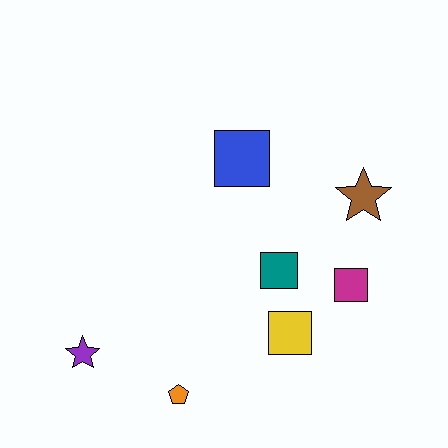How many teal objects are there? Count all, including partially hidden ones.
There is 1 teal object.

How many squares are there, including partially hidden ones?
There are 4 squares.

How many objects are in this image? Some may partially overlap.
There are 7 objects.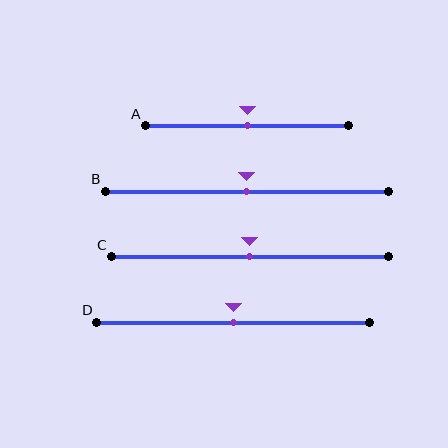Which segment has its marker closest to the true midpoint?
Segment A has its marker closest to the true midpoint.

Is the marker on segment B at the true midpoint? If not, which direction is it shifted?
Yes, the marker on segment B is at the true midpoint.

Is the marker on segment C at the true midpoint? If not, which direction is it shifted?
Yes, the marker on segment C is at the true midpoint.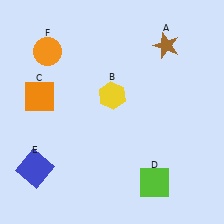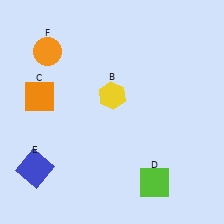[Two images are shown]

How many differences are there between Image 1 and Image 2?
There is 1 difference between the two images.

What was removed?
The brown star (A) was removed in Image 2.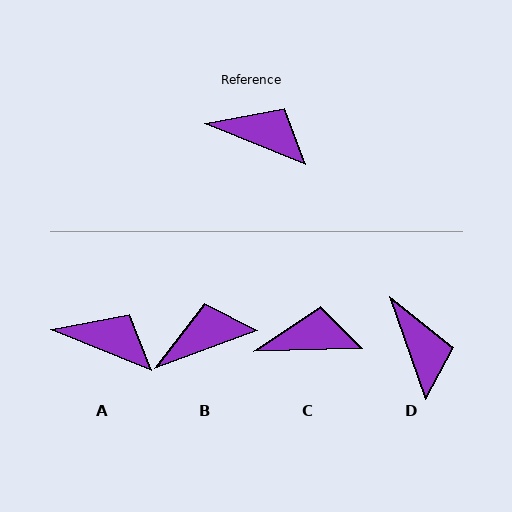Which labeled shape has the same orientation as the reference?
A.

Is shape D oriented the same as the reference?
No, it is off by about 49 degrees.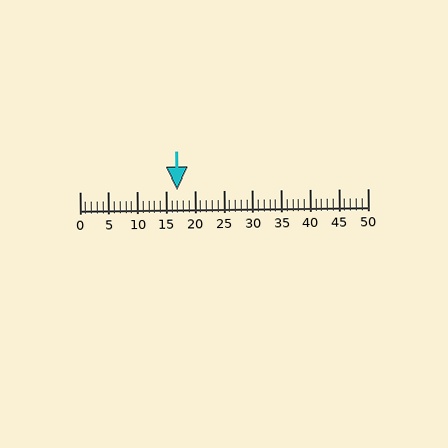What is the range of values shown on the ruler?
The ruler shows values from 0 to 50.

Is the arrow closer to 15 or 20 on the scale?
The arrow is closer to 15.